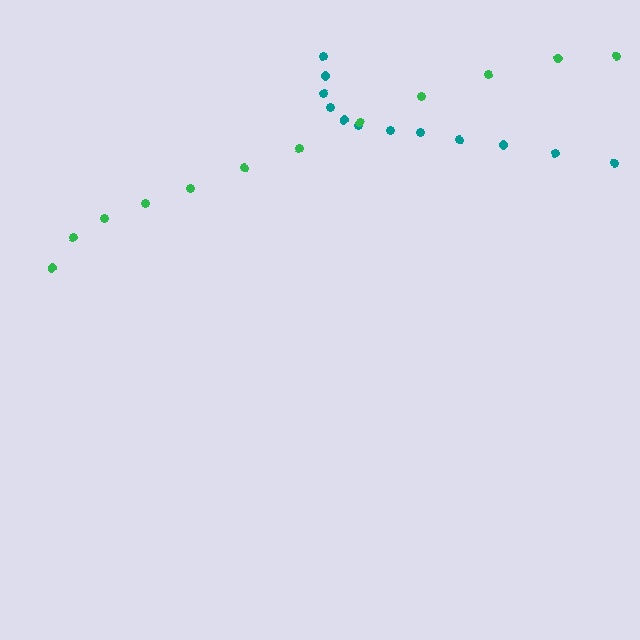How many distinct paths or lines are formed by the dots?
There are 2 distinct paths.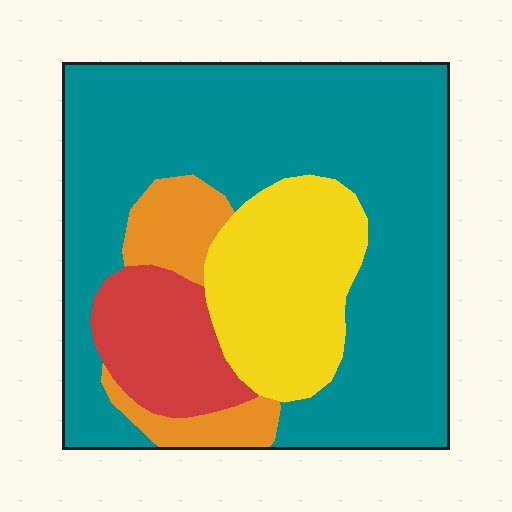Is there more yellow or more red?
Yellow.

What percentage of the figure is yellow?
Yellow covers about 20% of the figure.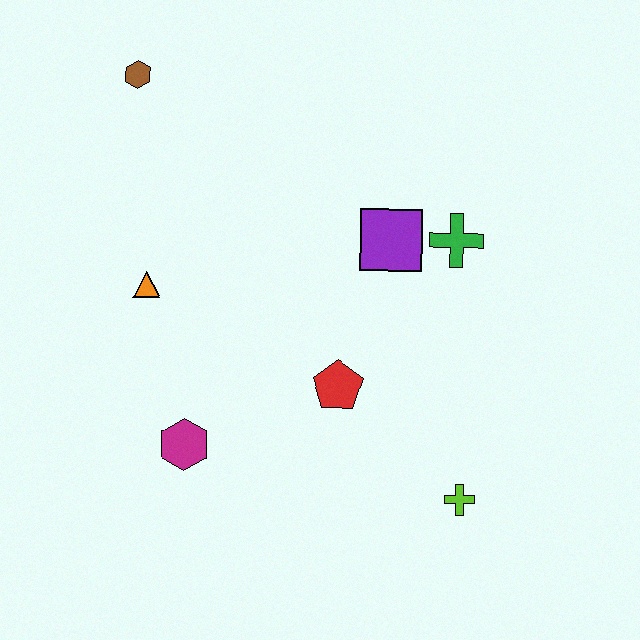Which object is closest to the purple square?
The green cross is closest to the purple square.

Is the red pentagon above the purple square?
No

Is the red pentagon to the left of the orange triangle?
No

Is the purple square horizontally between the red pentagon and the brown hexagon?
No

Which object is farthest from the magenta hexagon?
The brown hexagon is farthest from the magenta hexagon.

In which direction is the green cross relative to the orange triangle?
The green cross is to the right of the orange triangle.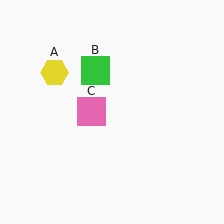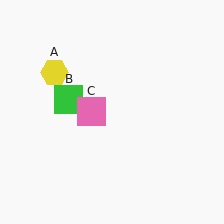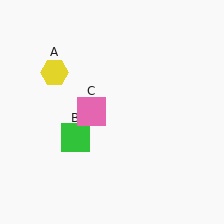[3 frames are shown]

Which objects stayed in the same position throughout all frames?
Yellow hexagon (object A) and pink square (object C) remained stationary.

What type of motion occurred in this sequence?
The green square (object B) rotated counterclockwise around the center of the scene.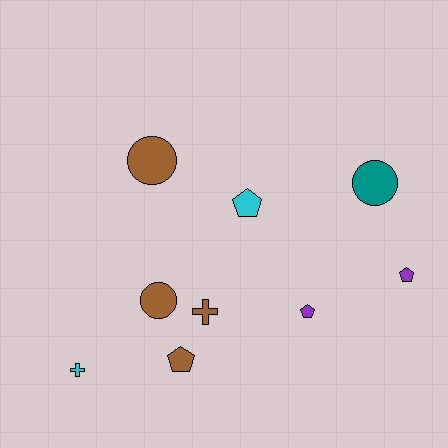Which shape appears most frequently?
Pentagon, with 4 objects.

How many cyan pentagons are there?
There is 1 cyan pentagon.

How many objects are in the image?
There are 9 objects.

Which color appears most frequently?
Brown, with 4 objects.